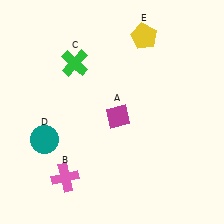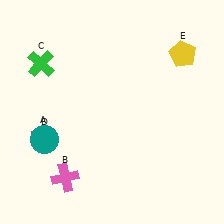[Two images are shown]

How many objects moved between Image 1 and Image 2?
3 objects moved between the two images.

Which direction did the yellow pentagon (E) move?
The yellow pentagon (E) moved right.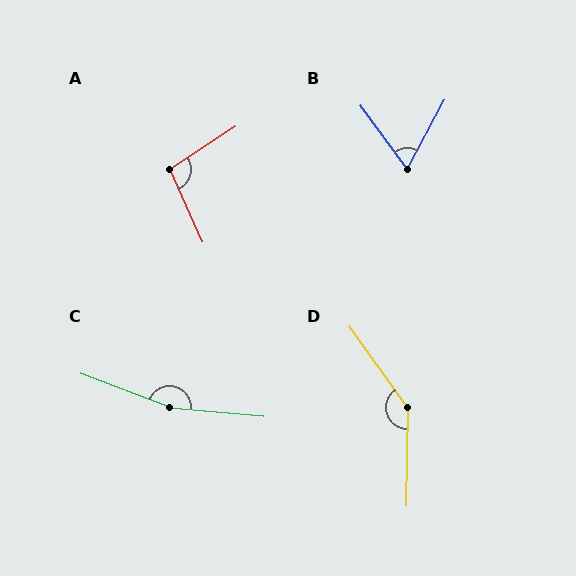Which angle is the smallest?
B, at approximately 65 degrees.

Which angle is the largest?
C, at approximately 164 degrees.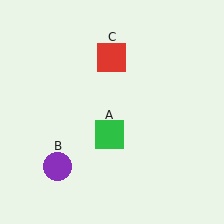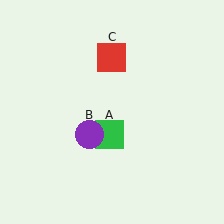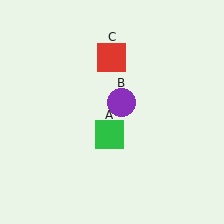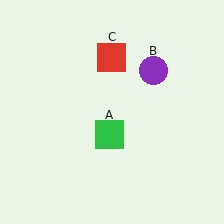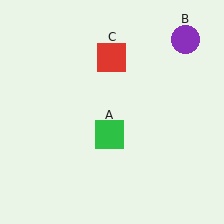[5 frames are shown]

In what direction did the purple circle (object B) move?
The purple circle (object B) moved up and to the right.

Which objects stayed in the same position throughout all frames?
Green square (object A) and red square (object C) remained stationary.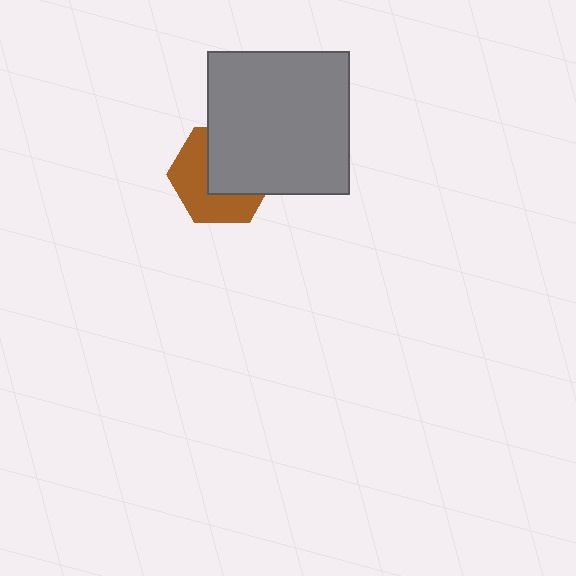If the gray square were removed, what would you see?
You would see the complete brown hexagon.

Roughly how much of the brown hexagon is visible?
About half of it is visible (roughly 50%).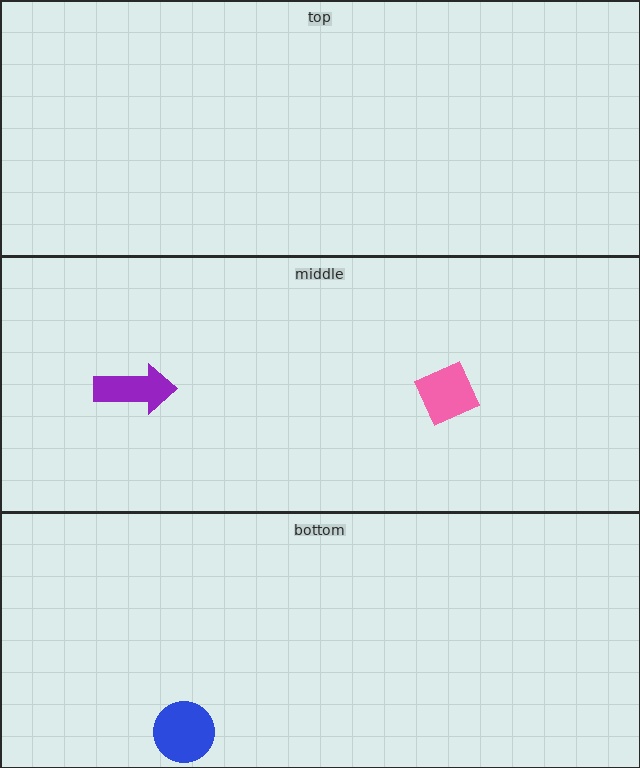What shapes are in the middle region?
The purple arrow, the pink diamond.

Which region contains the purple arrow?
The middle region.